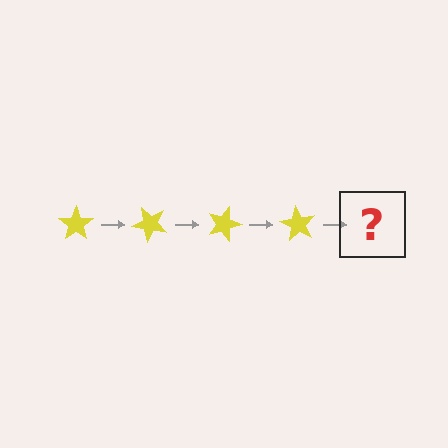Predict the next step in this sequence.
The next step is a yellow star rotated 180 degrees.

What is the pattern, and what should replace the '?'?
The pattern is that the star rotates 45 degrees each step. The '?' should be a yellow star rotated 180 degrees.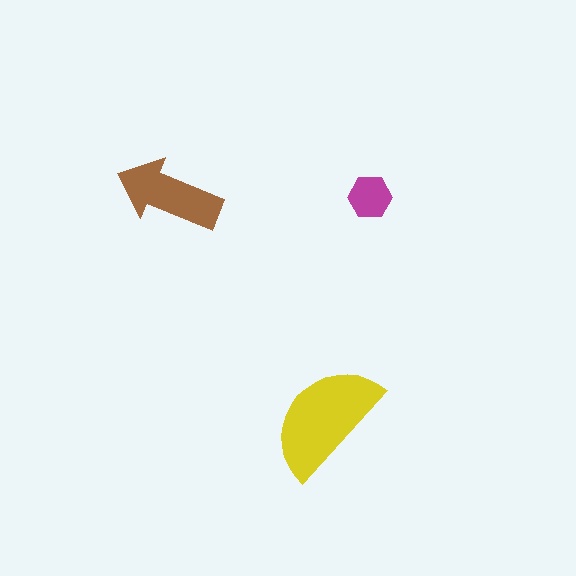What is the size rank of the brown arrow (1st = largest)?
2nd.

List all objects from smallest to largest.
The magenta hexagon, the brown arrow, the yellow semicircle.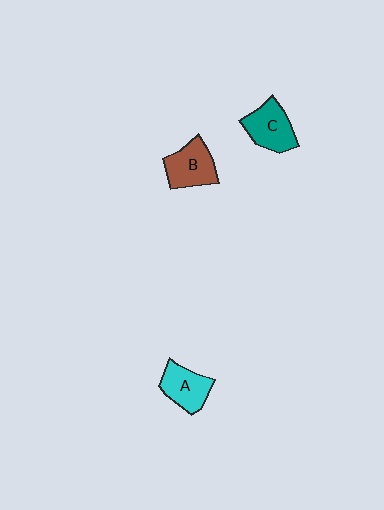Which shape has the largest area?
Shape B (brown).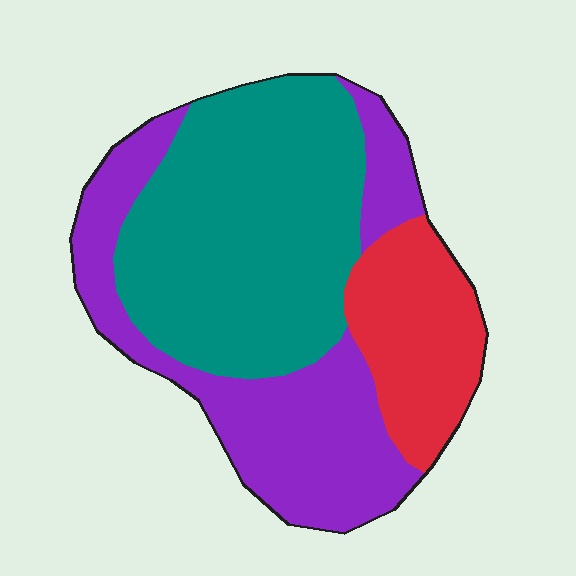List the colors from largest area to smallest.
From largest to smallest: teal, purple, red.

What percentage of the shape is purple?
Purple covers roughly 35% of the shape.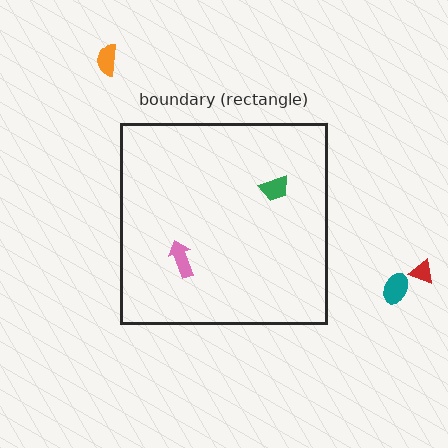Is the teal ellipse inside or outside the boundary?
Outside.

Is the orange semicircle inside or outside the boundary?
Outside.